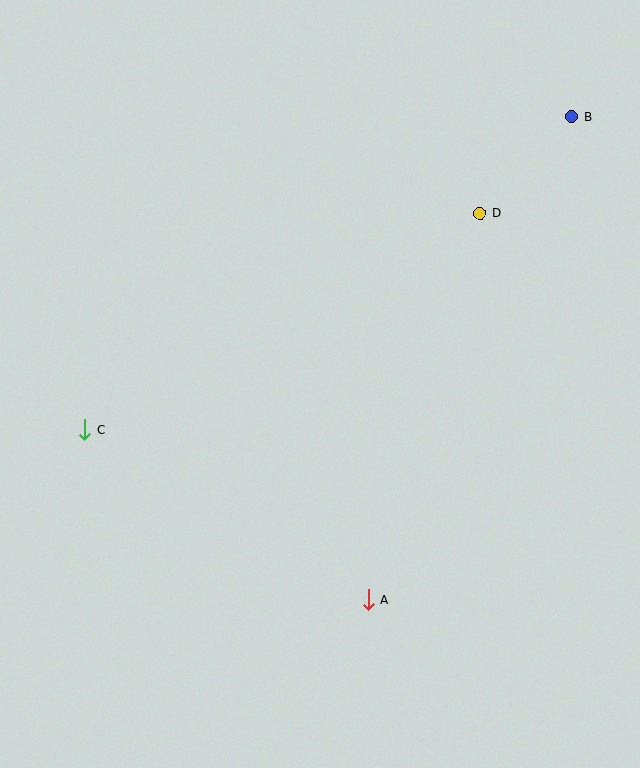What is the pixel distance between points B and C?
The distance between B and C is 579 pixels.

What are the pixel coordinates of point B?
Point B is at (572, 117).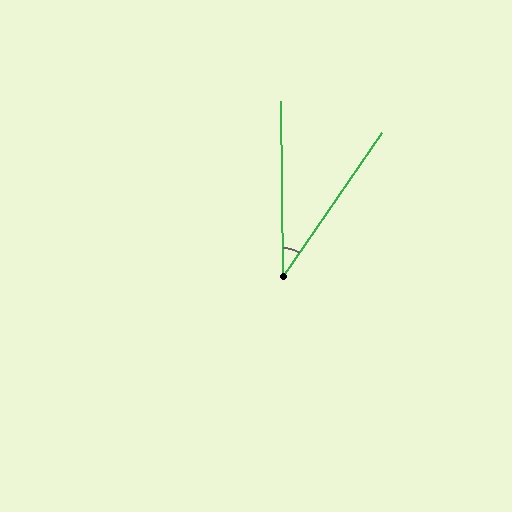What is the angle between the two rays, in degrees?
Approximately 35 degrees.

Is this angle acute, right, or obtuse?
It is acute.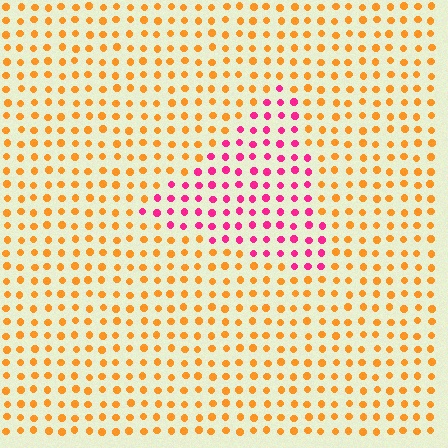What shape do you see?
I see a triangle.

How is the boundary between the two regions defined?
The boundary is defined purely by a slight shift in hue (about 63 degrees). Spacing, size, and orientation are identical on both sides.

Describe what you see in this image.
The image is filled with small orange elements in a uniform arrangement. A triangle-shaped region is visible where the elements are tinted to a slightly different hue, forming a subtle color boundary.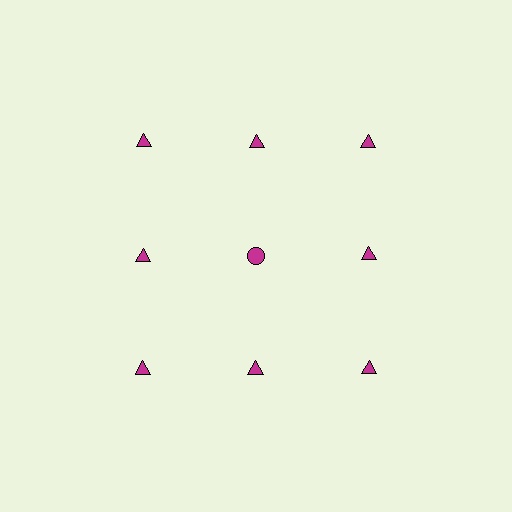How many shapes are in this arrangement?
There are 9 shapes arranged in a grid pattern.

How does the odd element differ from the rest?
It has a different shape: circle instead of triangle.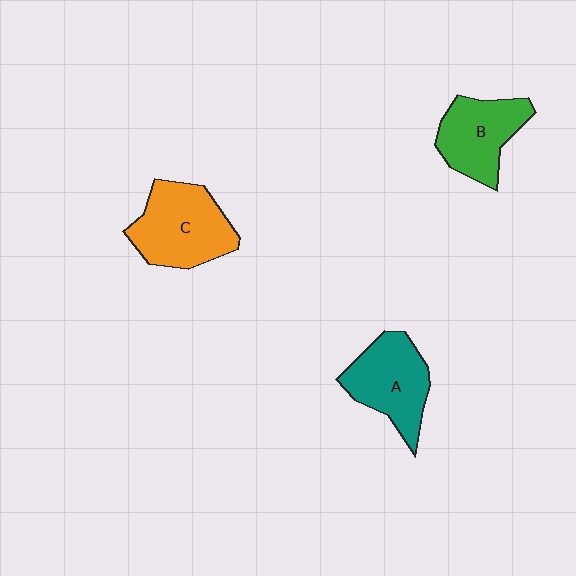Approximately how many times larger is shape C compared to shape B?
Approximately 1.2 times.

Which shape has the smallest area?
Shape B (green).